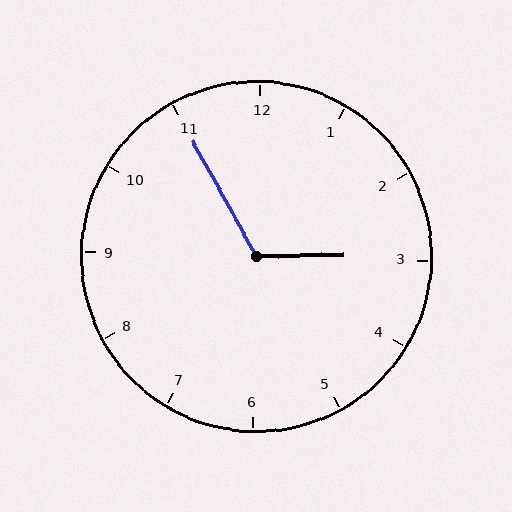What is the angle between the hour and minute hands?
Approximately 118 degrees.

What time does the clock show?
2:55.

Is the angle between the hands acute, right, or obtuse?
It is obtuse.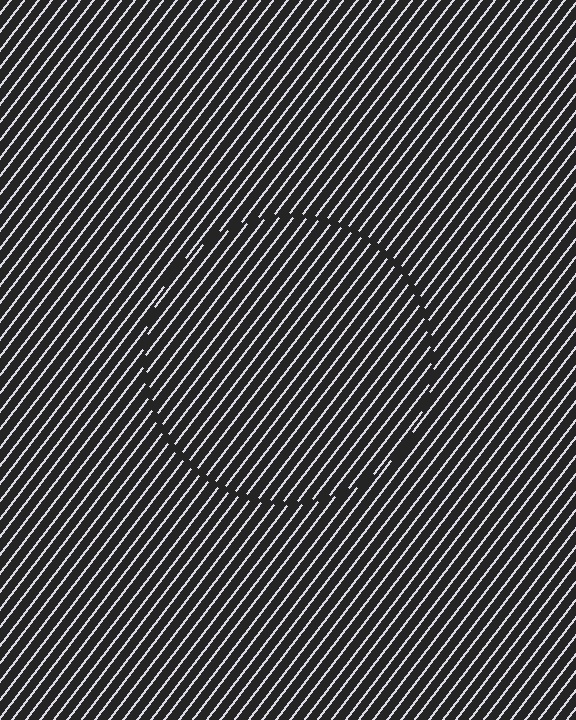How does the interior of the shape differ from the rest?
The interior of the shape contains the same grating, shifted by half a period — the contour is defined by the phase discontinuity where line-ends from the inner and outer gratings abut.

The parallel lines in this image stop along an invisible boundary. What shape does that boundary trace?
An illusory circle. The interior of the shape contains the same grating, shifted by half a period — the contour is defined by the phase discontinuity where line-ends from the inner and outer gratings abut.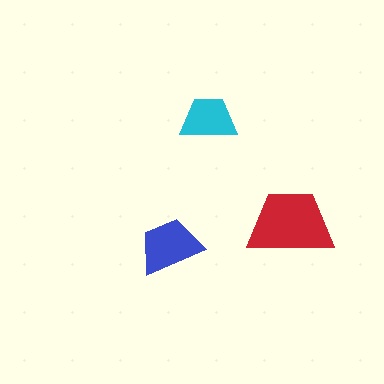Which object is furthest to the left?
The blue trapezoid is leftmost.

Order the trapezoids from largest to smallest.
the red one, the blue one, the cyan one.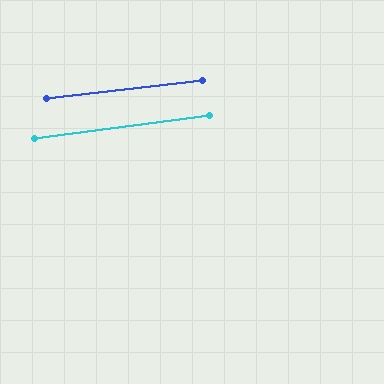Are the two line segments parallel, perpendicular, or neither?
Parallel — their directions differ by only 0.9°.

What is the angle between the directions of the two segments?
Approximately 1 degree.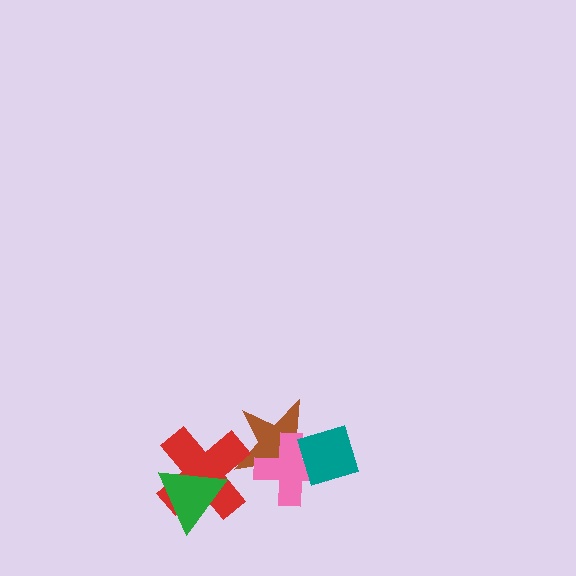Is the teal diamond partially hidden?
No, no other shape covers it.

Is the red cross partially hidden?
Yes, it is partially covered by another shape.